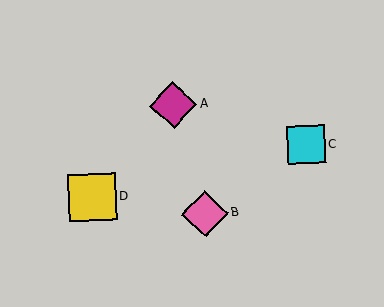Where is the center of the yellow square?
The center of the yellow square is at (92, 198).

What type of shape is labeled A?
Shape A is a magenta diamond.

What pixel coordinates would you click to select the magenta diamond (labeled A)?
Click at (173, 105) to select the magenta diamond A.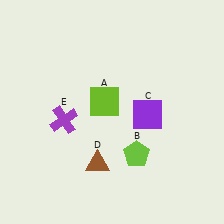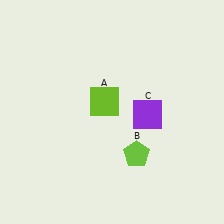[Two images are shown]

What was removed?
The purple cross (E), the brown triangle (D) were removed in Image 2.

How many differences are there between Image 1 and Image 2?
There are 2 differences between the two images.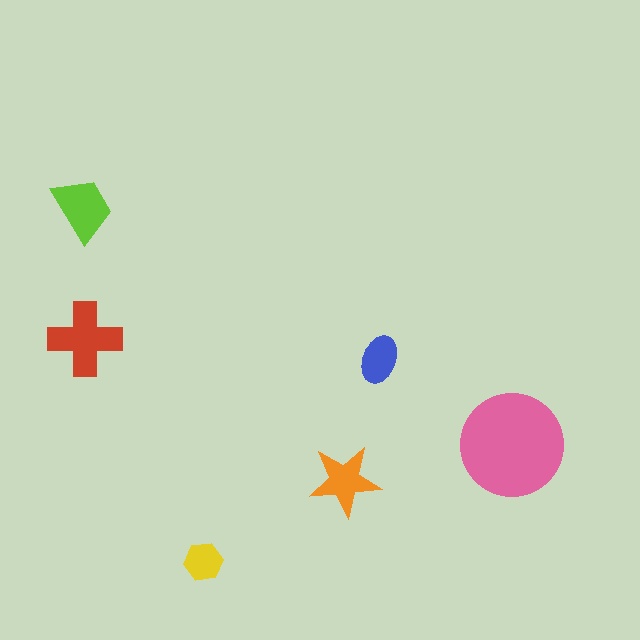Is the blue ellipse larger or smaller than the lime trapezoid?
Smaller.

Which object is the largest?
The pink circle.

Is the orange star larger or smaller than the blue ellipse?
Larger.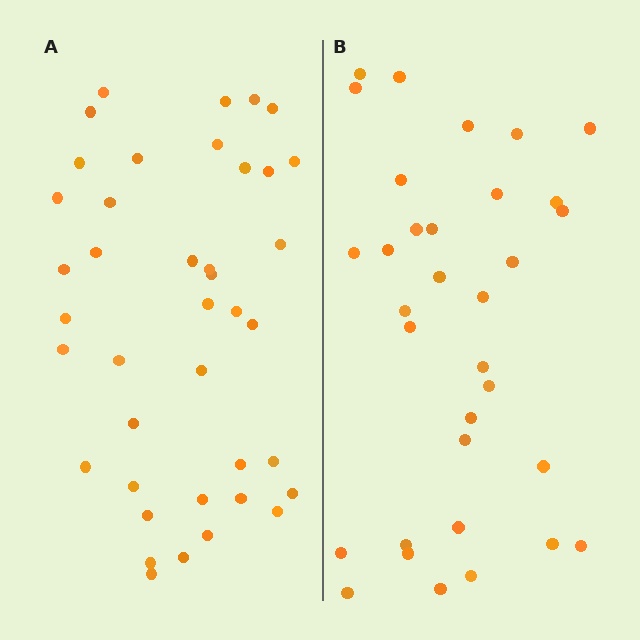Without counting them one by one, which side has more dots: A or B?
Region A (the left region) has more dots.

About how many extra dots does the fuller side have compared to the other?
Region A has roughly 8 or so more dots than region B.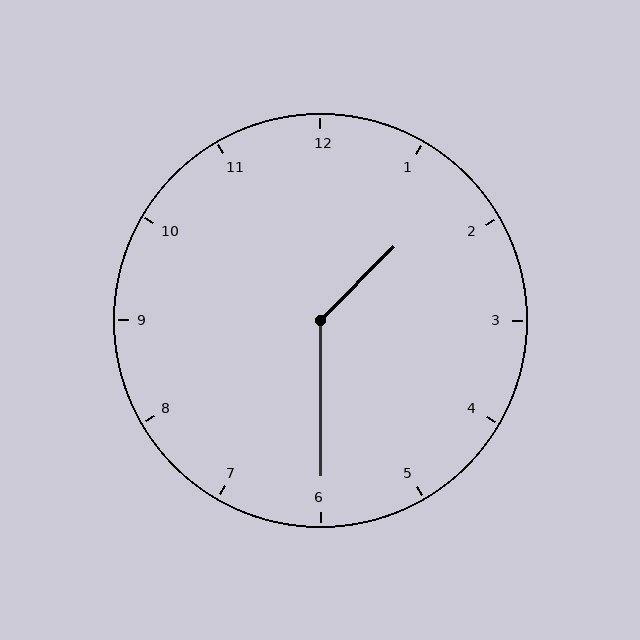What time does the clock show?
1:30.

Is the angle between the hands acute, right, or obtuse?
It is obtuse.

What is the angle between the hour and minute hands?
Approximately 135 degrees.